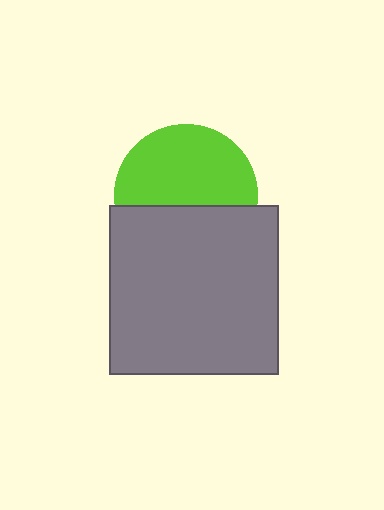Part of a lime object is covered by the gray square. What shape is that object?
It is a circle.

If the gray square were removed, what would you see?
You would see the complete lime circle.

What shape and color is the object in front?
The object in front is a gray square.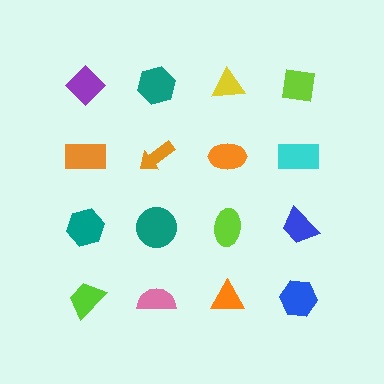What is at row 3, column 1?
A teal hexagon.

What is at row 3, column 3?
A lime ellipse.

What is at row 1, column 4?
A lime square.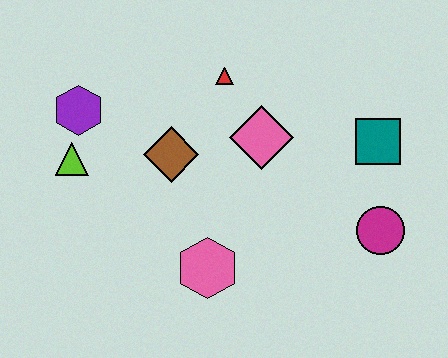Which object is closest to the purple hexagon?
The lime triangle is closest to the purple hexagon.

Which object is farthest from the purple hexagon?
The magenta circle is farthest from the purple hexagon.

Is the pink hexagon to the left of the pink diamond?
Yes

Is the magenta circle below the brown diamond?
Yes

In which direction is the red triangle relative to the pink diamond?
The red triangle is above the pink diamond.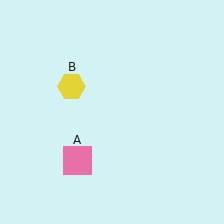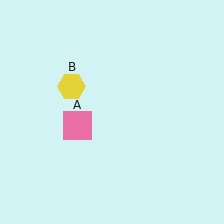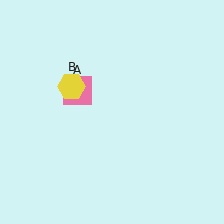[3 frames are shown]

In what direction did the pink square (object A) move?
The pink square (object A) moved up.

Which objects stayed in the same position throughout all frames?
Yellow hexagon (object B) remained stationary.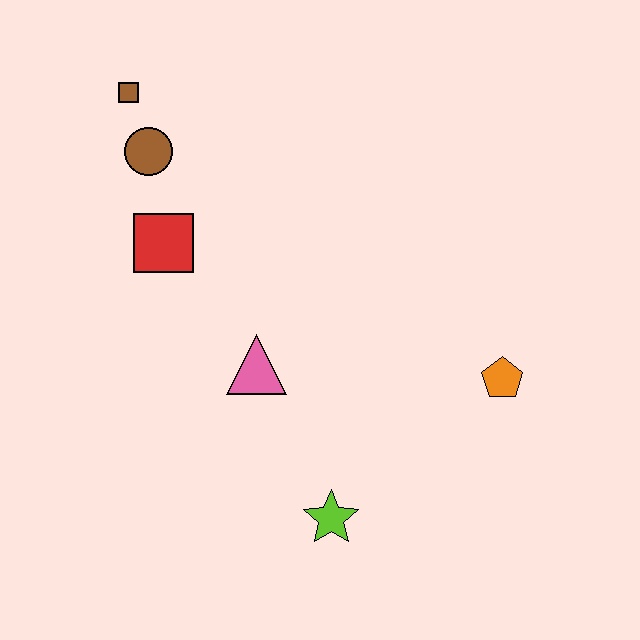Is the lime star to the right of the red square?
Yes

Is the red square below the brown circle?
Yes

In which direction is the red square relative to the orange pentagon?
The red square is to the left of the orange pentagon.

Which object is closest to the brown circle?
The brown square is closest to the brown circle.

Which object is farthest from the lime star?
The brown square is farthest from the lime star.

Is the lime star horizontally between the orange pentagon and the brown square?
Yes